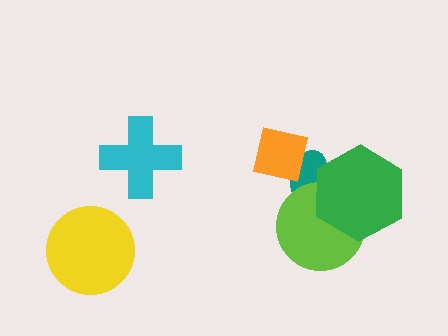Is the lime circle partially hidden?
Yes, it is partially covered by another shape.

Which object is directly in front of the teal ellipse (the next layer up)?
The orange square is directly in front of the teal ellipse.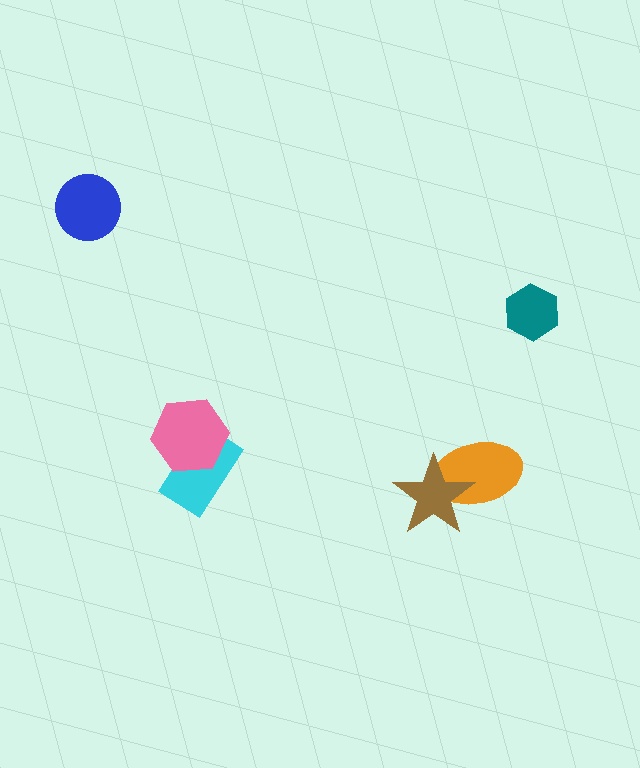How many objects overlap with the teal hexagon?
0 objects overlap with the teal hexagon.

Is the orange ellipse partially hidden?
Yes, it is partially covered by another shape.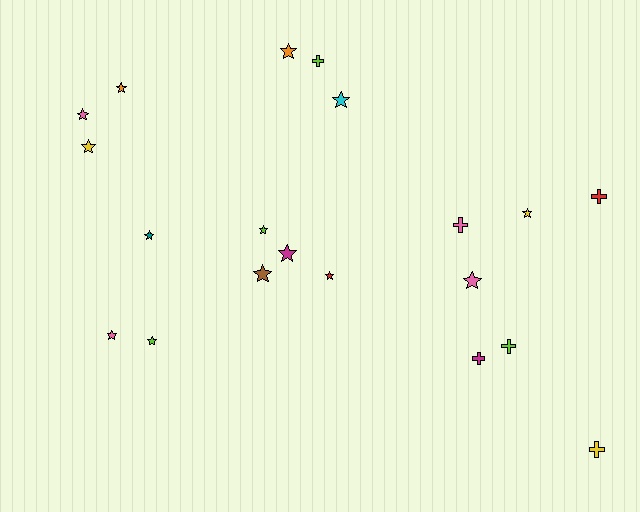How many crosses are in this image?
There are 6 crosses.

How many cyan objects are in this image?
There is 1 cyan object.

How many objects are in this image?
There are 20 objects.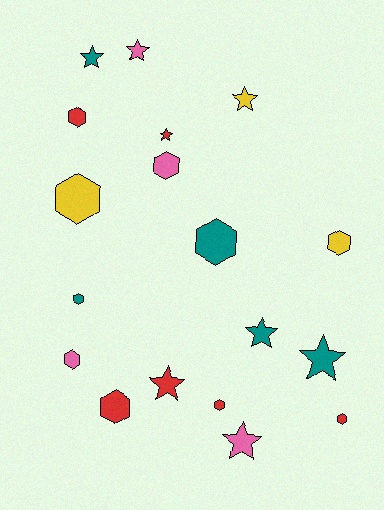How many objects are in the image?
There are 18 objects.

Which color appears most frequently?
Red, with 6 objects.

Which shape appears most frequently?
Hexagon, with 10 objects.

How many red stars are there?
There are 2 red stars.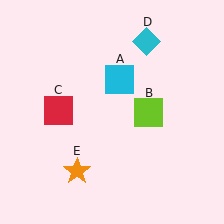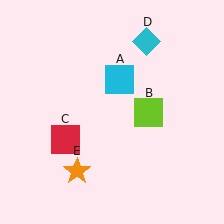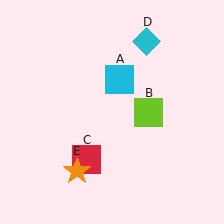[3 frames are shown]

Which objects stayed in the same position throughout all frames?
Cyan square (object A) and lime square (object B) and cyan diamond (object D) and orange star (object E) remained stationary.